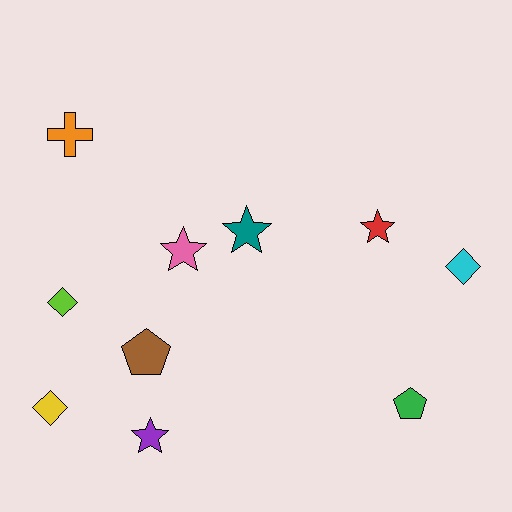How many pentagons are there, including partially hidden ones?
There are 2 pentagons.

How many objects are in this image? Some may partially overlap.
There are 10 objects.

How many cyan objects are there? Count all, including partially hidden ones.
There is 1 cyan object.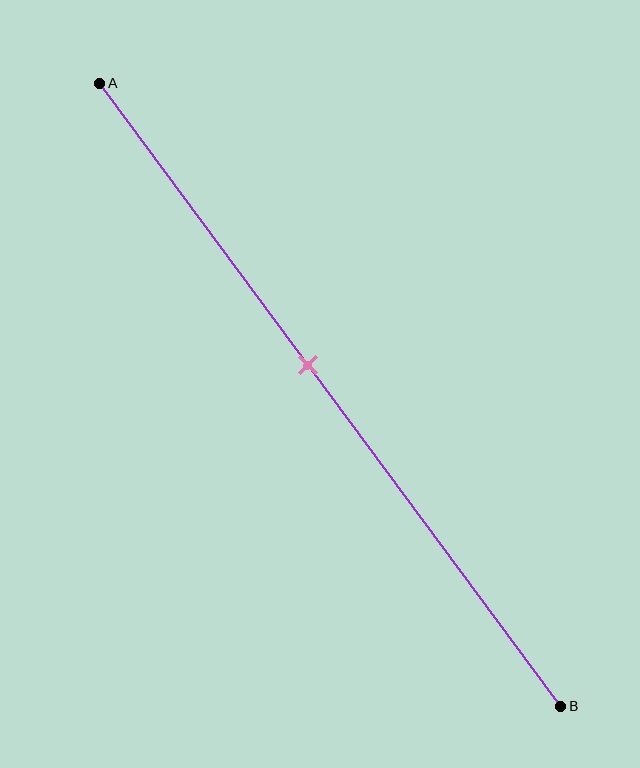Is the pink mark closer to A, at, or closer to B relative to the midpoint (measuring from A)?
The pink mark is closer to point A than the midpoint of segment AB.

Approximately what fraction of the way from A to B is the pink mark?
The pink mark is approximately 45% of the way from A to B.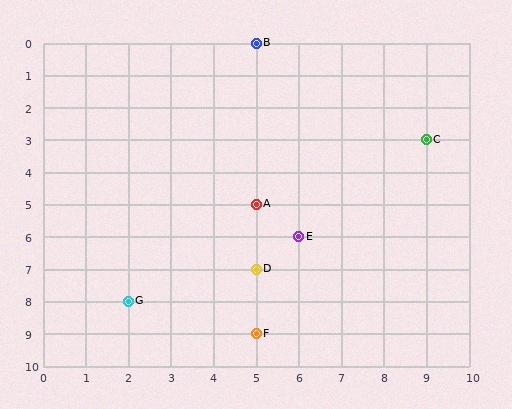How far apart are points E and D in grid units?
Points E and D are 1 column and 1 row apart (about 1.4 grid units diagonally).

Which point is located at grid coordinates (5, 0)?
Point B is at (5, 0).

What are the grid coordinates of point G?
Point G is at grid coordinates (2, 8).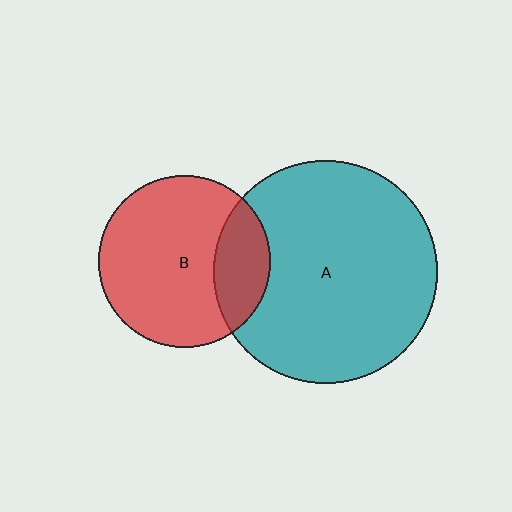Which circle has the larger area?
Circle A (teal).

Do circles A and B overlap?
Yes.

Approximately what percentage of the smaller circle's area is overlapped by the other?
Approximately 25%.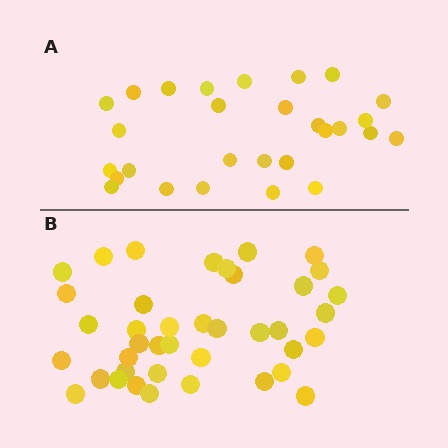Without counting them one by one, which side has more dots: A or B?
Region B (the bottom region) has more dots.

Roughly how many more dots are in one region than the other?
Region B has roughly 12 or so more dots than region A.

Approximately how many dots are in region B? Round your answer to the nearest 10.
About 40 dots.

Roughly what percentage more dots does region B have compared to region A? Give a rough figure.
About 45% more.